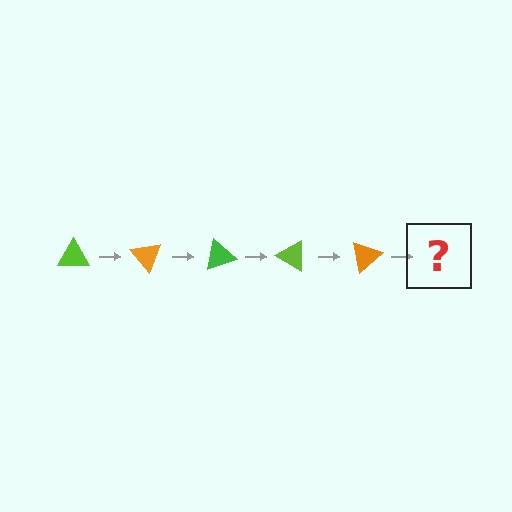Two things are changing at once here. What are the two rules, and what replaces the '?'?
The two rules are that it rotates 50 degrees each step and the color cycles through lime, orange, and green. The '?' should be a green triangle, rotated 250 degrees from the start.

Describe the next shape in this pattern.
It should be a green triangle, rotated 250 degrees from the start.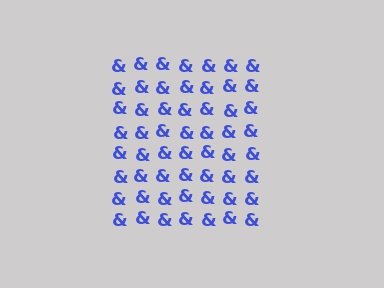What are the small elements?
The small elements are ampersands.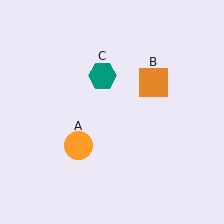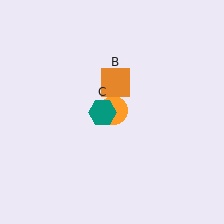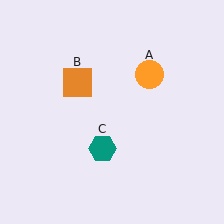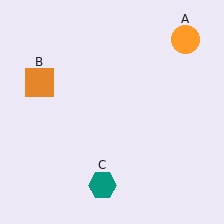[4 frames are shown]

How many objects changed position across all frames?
3 objects changed position: orange circle (object A), orange square (object B), teal hexagon (object C).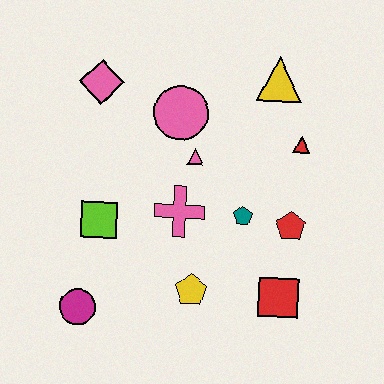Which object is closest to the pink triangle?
The pink circle is closest to the pink triangle.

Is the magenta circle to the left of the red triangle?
Yes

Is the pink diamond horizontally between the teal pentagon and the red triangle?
No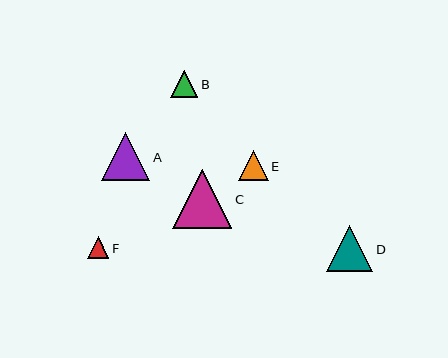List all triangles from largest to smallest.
From largest to smallest: C, A, D, E, B, F.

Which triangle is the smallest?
Triangle F is the smallest with a size of approximately 21 pixels.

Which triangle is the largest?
Triangle C is the largest with a size of approximately 59 pixels.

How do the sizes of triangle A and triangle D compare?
Triangle A and triangle D are approximately the same size.